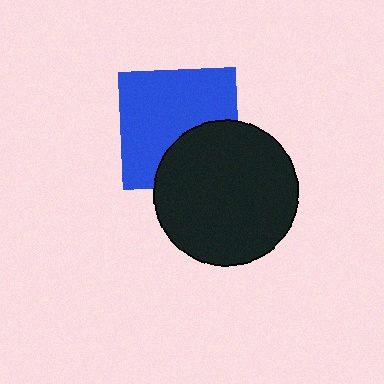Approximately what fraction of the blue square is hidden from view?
Roughly 34% of the blue square is hidden behind the black circle.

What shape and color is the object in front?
The object in front is a black circle.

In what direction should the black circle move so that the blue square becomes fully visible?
The black circle should move down. That is the shortest direction to clear the overlap and leave the blue square fully visible.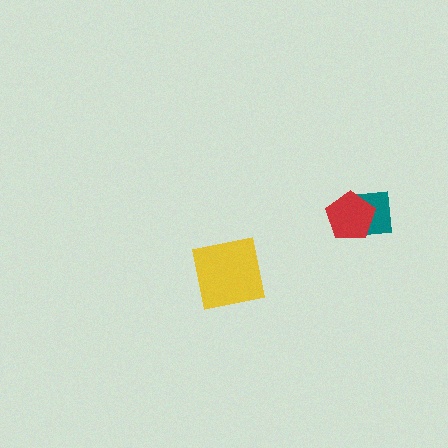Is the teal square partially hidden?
Yes, it is partially covered by another shape.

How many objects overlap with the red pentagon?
1 object overlaps with the red pentagon.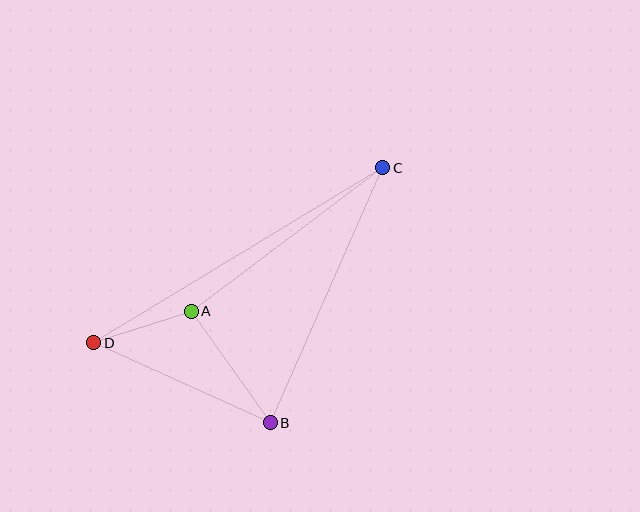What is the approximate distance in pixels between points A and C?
The distance between A and C is approximately 239 pixels.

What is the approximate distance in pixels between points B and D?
The distance between B and D is approximately 194 pixels.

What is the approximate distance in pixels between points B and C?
The distance between B and C is approximately 278 pixels.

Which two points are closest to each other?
Points A and D are closest to each other.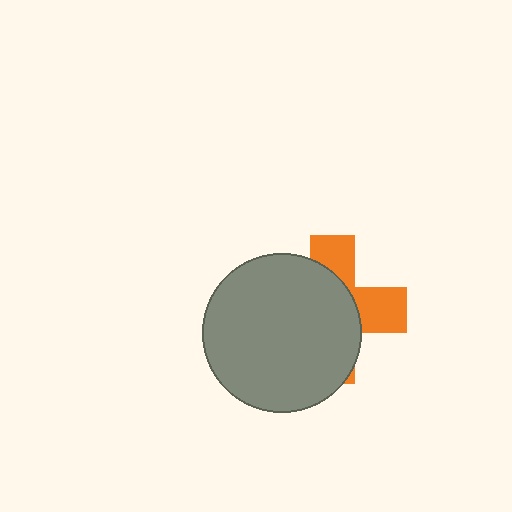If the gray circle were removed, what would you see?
You would see the complete orange cross.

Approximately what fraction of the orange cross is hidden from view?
Roughly 64% of the orange cross is hidden behind the gray circle.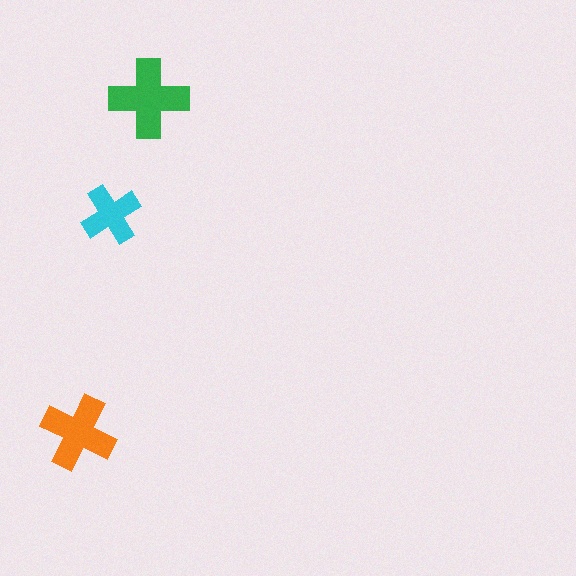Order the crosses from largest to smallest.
the green one, the orange one, the cyan one.